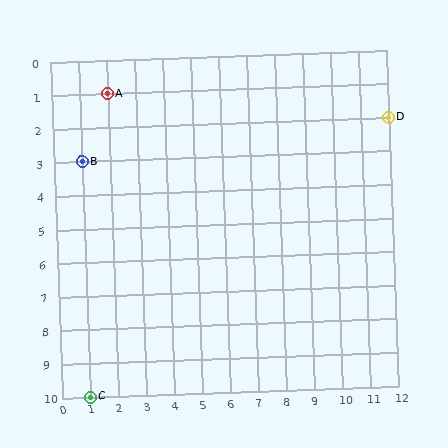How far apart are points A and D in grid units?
Points A and D are 10 columns and 1 row apart (about 10.0 grid units diagonally).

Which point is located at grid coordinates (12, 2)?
Point D is at (12, 2).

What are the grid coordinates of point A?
Point A is at grid coordinates (2, 1).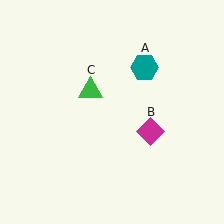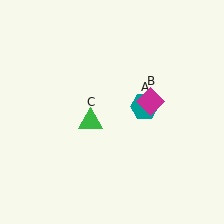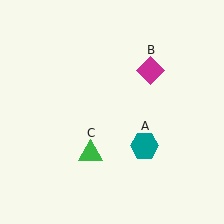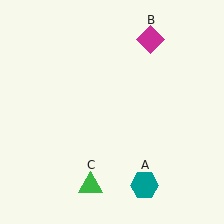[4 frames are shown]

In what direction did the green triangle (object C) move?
The green triangle (object C) moved down.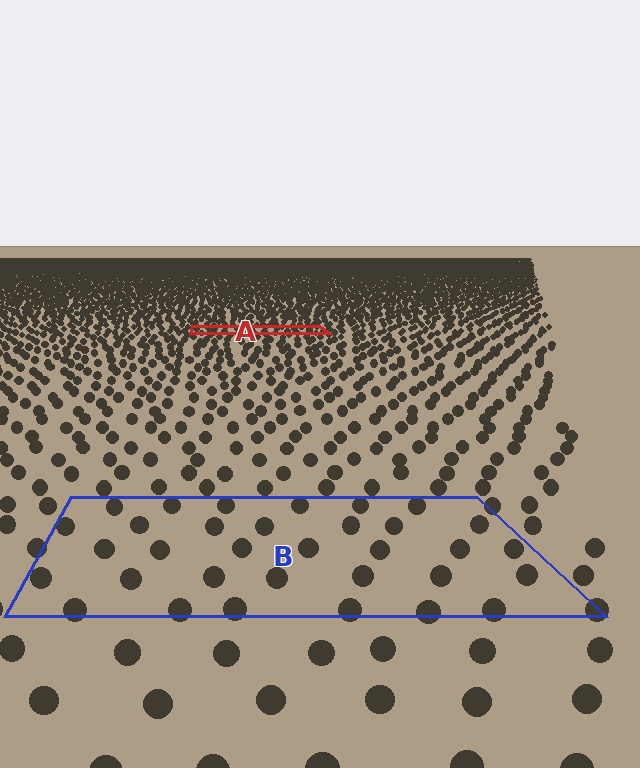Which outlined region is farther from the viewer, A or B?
Region A is farther from the viewer — the texture elements inside it appear smaller and more densely packed.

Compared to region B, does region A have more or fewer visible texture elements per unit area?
Region A has more texture elements per unit area — they are packed more densely because it is farther away.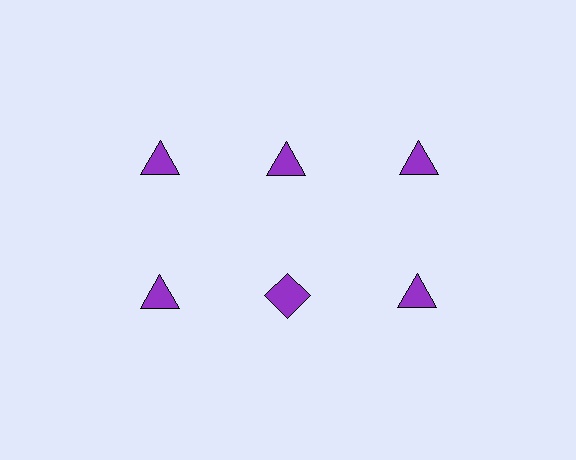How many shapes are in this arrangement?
There are 6 shapes arranged in a grid pattern.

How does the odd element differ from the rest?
It has a different shape: diamond instead of triangle.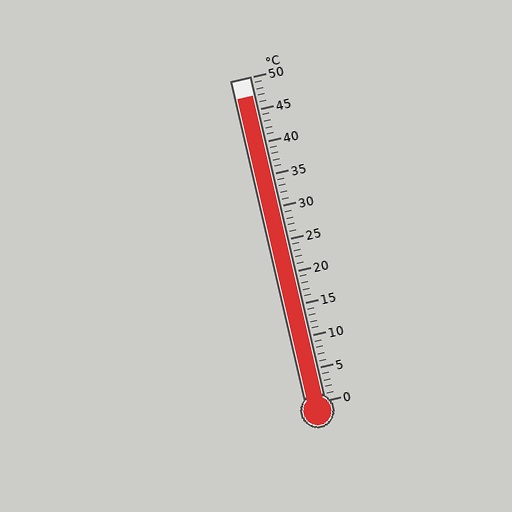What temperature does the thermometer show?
The thermometer shows approximately 47°C.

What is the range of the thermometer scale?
The thermometer scale ranges from 0°C to 50°C.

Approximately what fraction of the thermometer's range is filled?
The thermometer is filled to approximately 95% of its range.